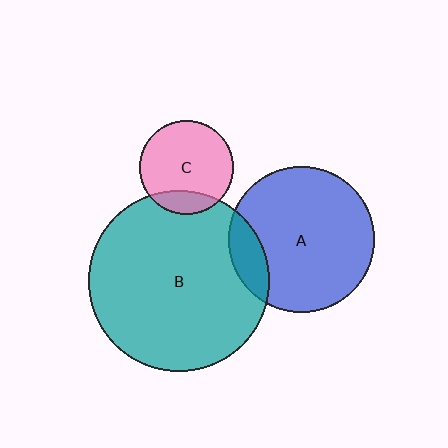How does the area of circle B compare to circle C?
Approximately 3.7 times.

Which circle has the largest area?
Circle B (teal).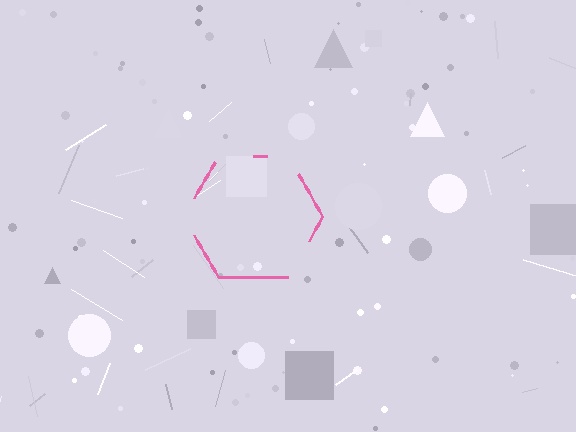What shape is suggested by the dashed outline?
The dashed outline suggests a hexagon.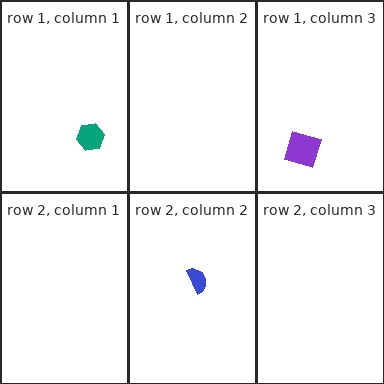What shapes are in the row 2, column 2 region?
The blue semicircle.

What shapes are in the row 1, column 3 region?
The purple diamond.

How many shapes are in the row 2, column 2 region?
1.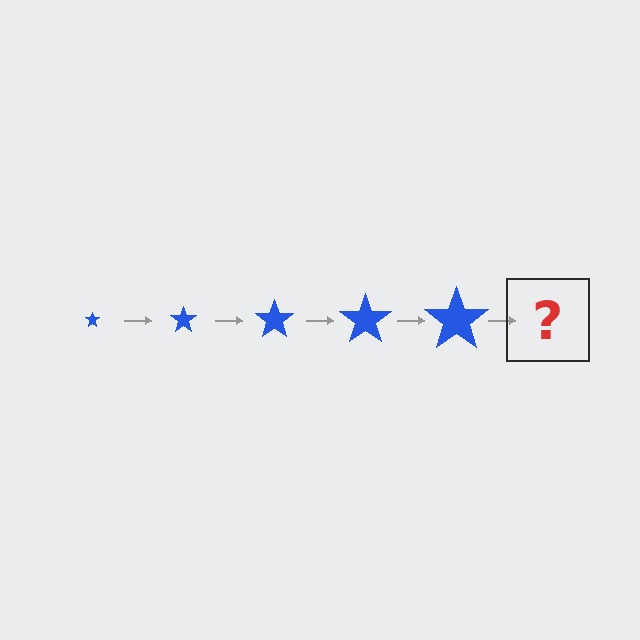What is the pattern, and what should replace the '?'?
The pattern is that the star gets progressively larger each step. The '?' should be a blue star, larger than the previous one.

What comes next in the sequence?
The next element should be a blue star, larger than the previous one.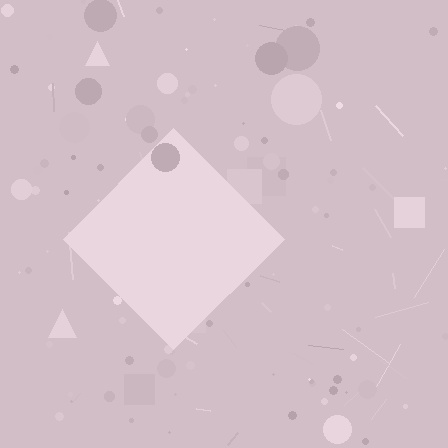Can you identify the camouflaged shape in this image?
The camouflaged shape is a diamond.